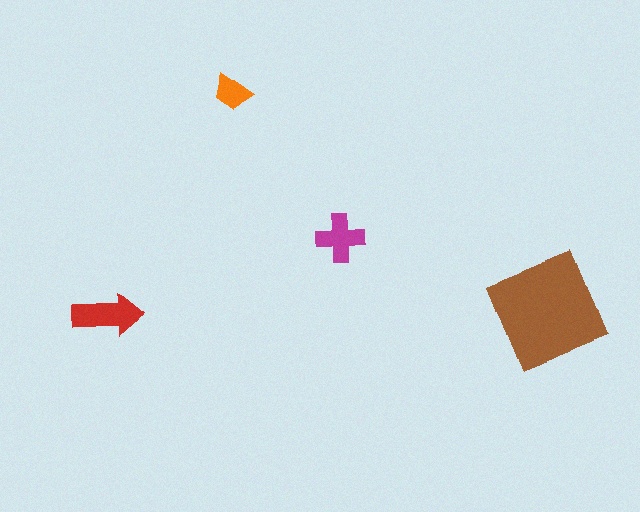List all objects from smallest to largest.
The orange trapezoid, the magenta cross, the red arrow, the brown square.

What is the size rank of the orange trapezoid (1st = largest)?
4th.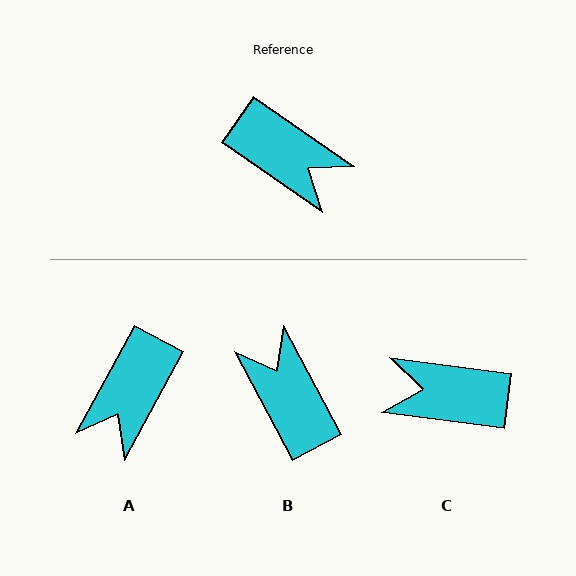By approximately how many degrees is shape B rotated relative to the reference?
Approximately 152 degrees counter-clockwise.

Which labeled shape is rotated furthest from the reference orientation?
C, about 153 degrees away.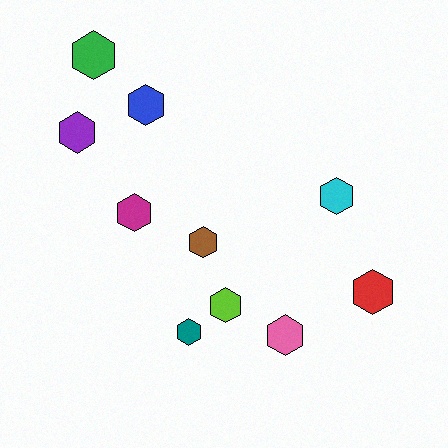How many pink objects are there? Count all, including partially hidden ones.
There is 1 pink object.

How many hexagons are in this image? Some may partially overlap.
There are 10 hexagons.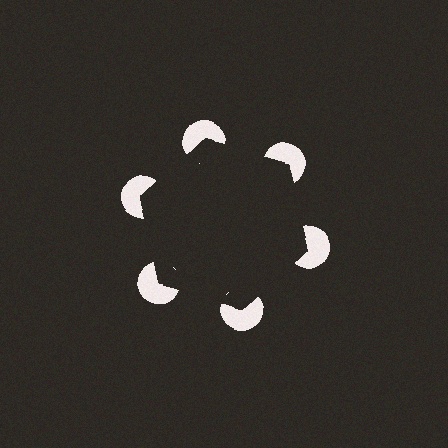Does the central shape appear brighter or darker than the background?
It typically appears slightly darker than the background, even though no actual brightness change is drawn.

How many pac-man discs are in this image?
There are 6 — one at each vertex of the illusory hexagon.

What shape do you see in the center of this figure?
An illusory hexagon — its edges are inferred from the aligned wedge cuts in the pac-man discs, not physically drawn.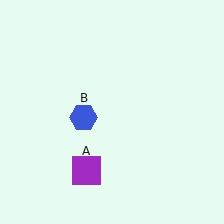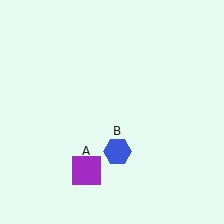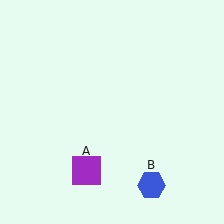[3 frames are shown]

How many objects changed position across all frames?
1 object changed position: blue hexagon (object B).